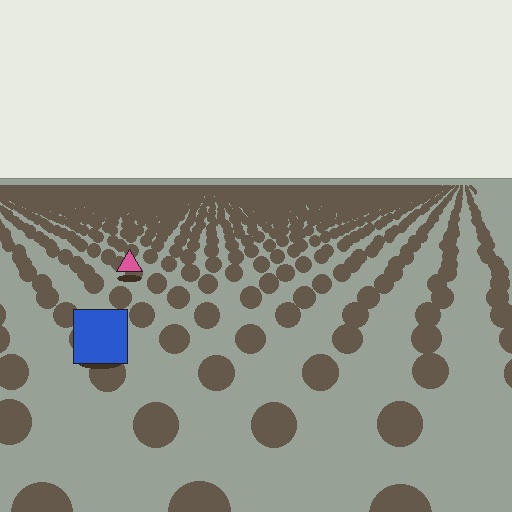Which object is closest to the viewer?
The blue square is closest. The texture marks near it are larger and more spread out.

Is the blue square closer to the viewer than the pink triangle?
Yes. The blue square is closer — you can tell from the texture gradient: the ground texture is coarser near it.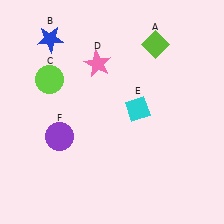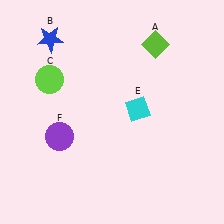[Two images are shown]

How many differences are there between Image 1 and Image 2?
There is 1 difference between the two images.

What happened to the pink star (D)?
The pink star (D) was removed in Image 2. It was in the top-left area of Image 1.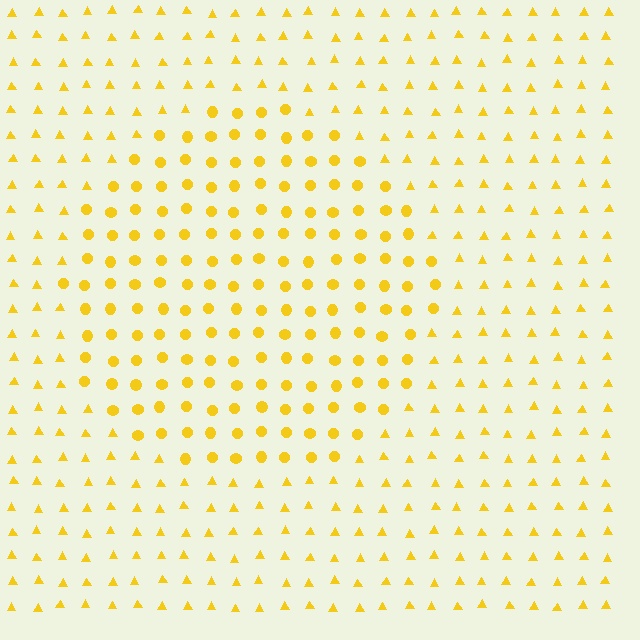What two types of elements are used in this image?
The image uses circles inside the circle region and triangles outside it.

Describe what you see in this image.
The image is filled with small yellow elements arranged in a uniform grid. A circle-shaped region contains circles, while the surrounding area contains triangles. The boundary is defined purely by the change in element shape.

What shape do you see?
I see a circle.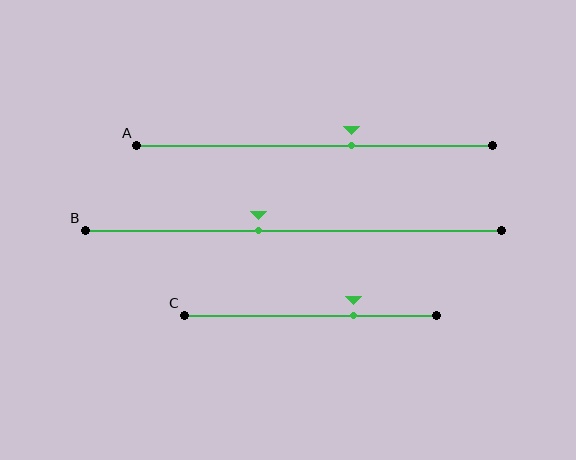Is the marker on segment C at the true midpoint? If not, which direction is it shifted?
No, the marker on segment C is shifted to the right by about 17% of the segment length.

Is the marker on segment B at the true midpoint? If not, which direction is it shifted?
No, the marker on segment B is shifted to the left by about 8% of the segment length.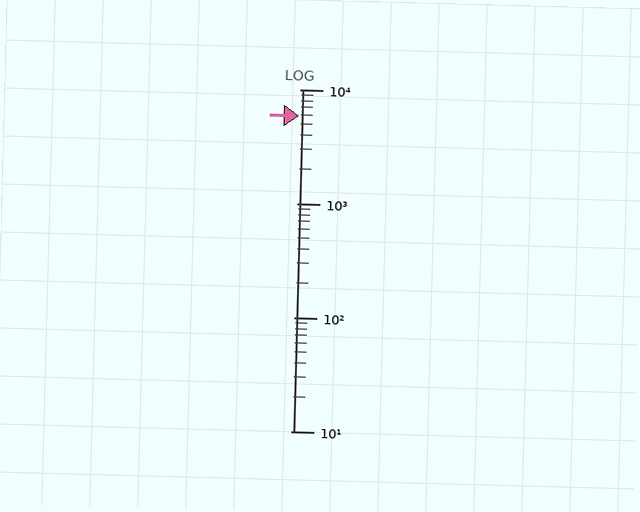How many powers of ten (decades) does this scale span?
The scale spans 3 decades, from 10 to 10000.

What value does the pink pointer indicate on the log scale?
The pointer indicates approximately 5800.